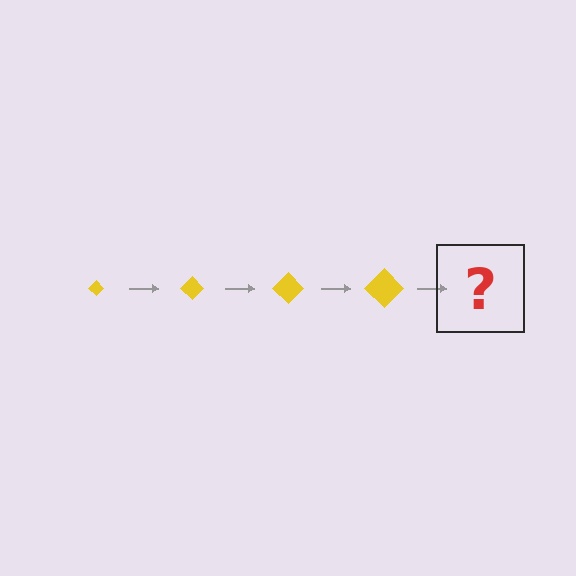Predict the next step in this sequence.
The next step is a yellow diamond, larger than the previous one.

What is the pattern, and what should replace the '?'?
The pattern is that the diamond gets progressively larger each step. The '?' should be a yellow diamond, larger than the previous one.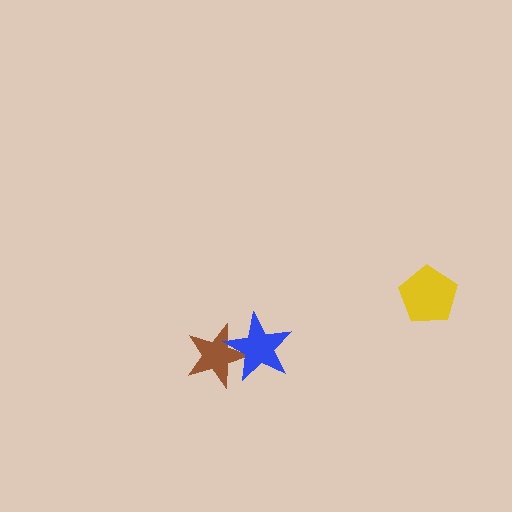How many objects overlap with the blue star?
1 object overlaps with the blue star.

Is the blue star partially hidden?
No, no other shape covers it.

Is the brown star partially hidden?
Yes, it is partially covered by another shape.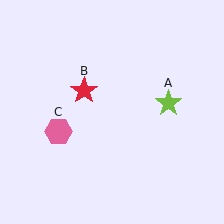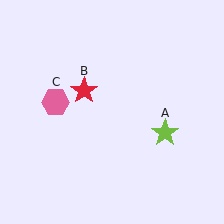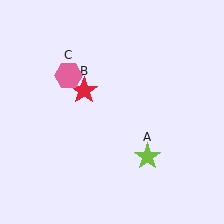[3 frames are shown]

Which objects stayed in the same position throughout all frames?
Red star (object B) remained stationary.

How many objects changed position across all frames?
2 objects changed position: lime star (object A), pink hexagon (object C).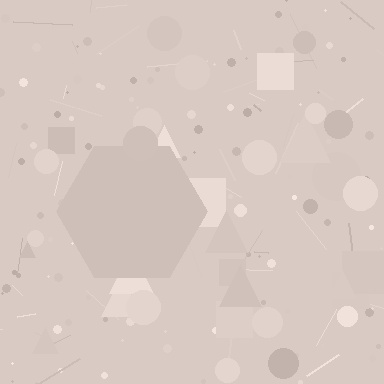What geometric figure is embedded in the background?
A hexagon is embedded in the background.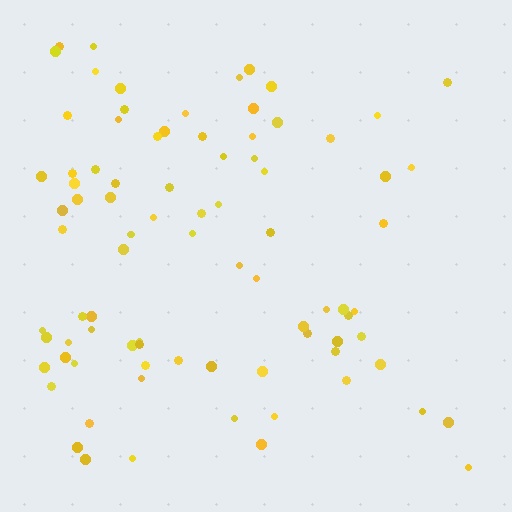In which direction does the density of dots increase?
From right to left, with the left side densest.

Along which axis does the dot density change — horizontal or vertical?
Horizontal.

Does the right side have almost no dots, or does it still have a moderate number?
Still a moderate number, just noticeably fewer than the left.